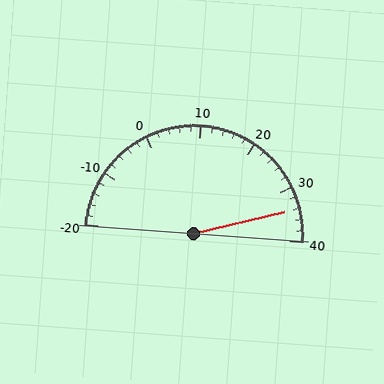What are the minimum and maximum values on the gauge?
The gauge ranges from -20 to 40.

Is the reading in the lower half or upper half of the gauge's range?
The reading is in the upper half of the range (-20 to 40).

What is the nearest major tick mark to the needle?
The nearest major tick mark is 30.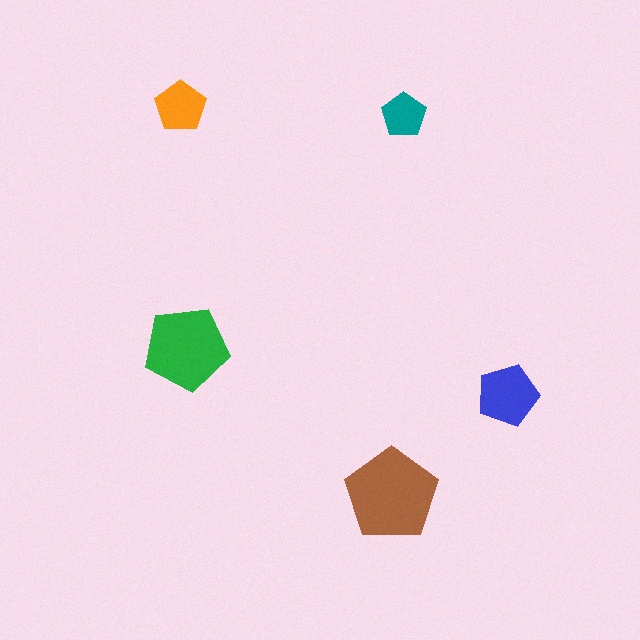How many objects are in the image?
There are 5 objects in the image.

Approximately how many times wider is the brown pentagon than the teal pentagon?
About 2 times wider.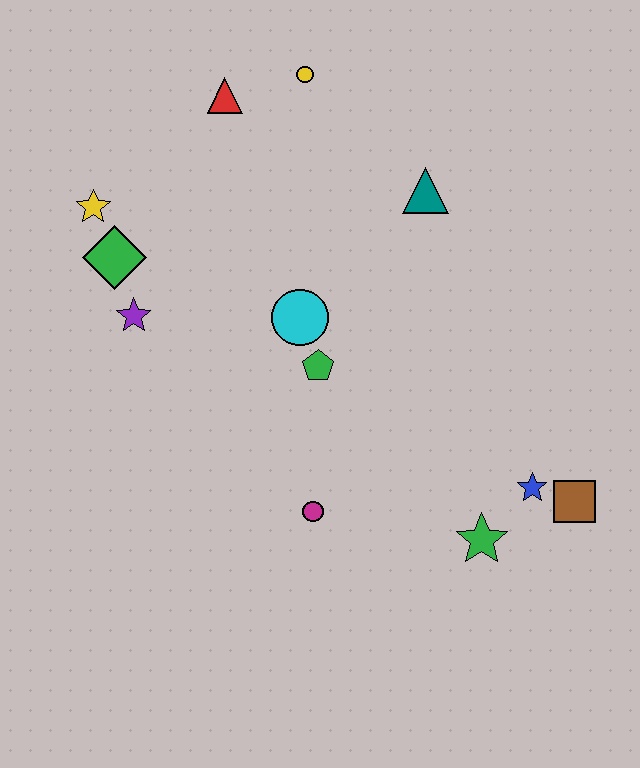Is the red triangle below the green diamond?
No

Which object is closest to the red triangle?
The yellow circle is closest to the red triangle.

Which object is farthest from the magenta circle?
The yellow circle is farthest from the magenta circle.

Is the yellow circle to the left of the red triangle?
No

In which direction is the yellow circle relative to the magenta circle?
The yellow circle is above the magenta circle.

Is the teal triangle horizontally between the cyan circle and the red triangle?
No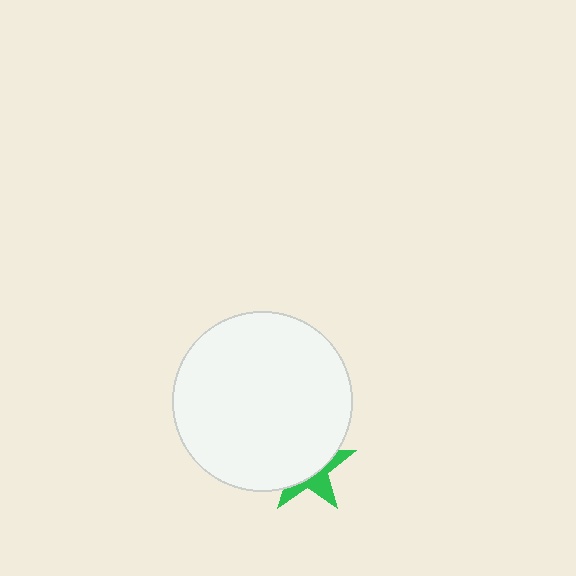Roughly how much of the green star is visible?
A small part of it is visible (roughly 37%).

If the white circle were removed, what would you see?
You would see the complete green star.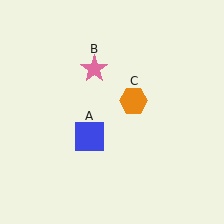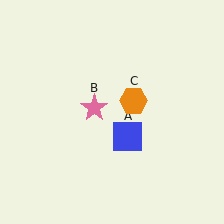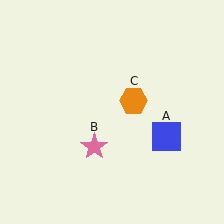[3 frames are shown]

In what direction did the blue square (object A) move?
The blue square (object A) moved right.